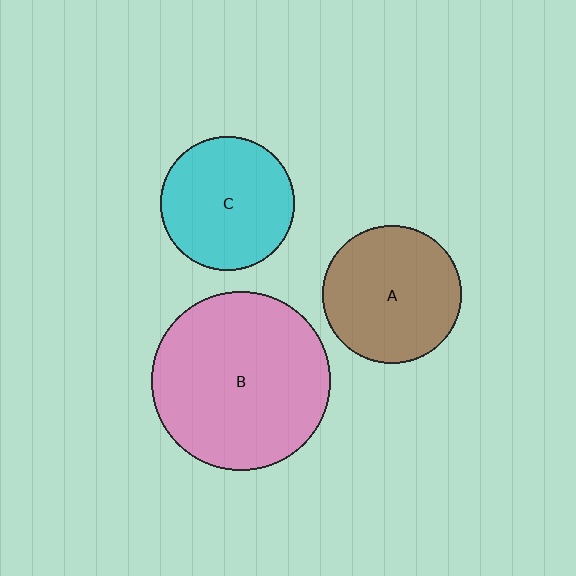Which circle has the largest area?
Circle B (pink).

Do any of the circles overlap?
No, none of the circles overlap.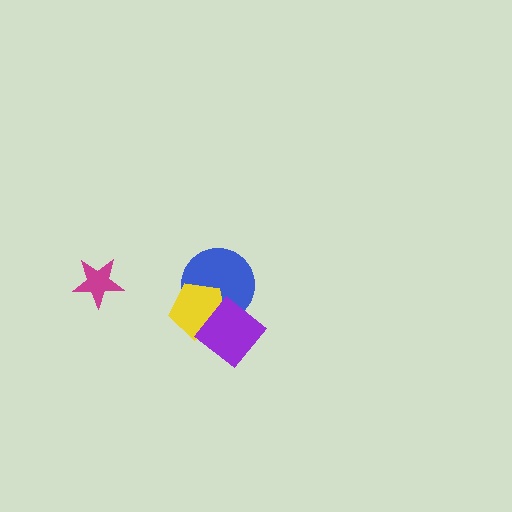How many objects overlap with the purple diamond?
2 objects overlap with the purple diamond.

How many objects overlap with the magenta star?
0 objects overlap with the magenta star.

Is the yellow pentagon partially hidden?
Yes, it is partially covered by another shape.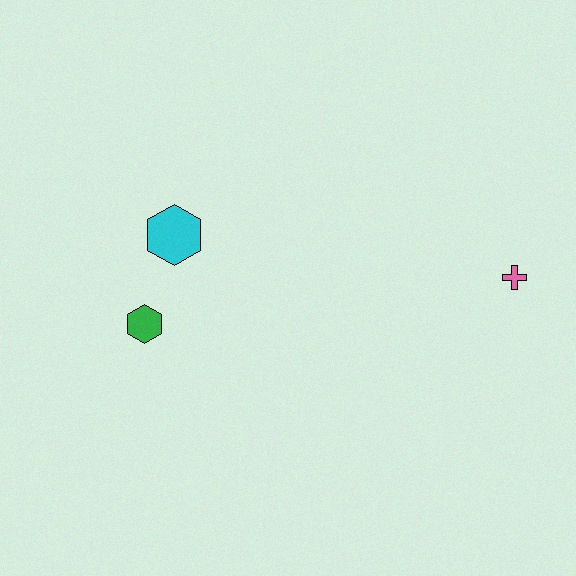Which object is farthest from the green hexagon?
The pink cross is farthest from the green hexagon.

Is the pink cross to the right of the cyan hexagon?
Yes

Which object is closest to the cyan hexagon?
The green hexagon is closest to the cyan hexagon.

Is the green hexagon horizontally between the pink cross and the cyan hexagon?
No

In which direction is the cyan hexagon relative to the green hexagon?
The cyan hexagon is above the green hexagon.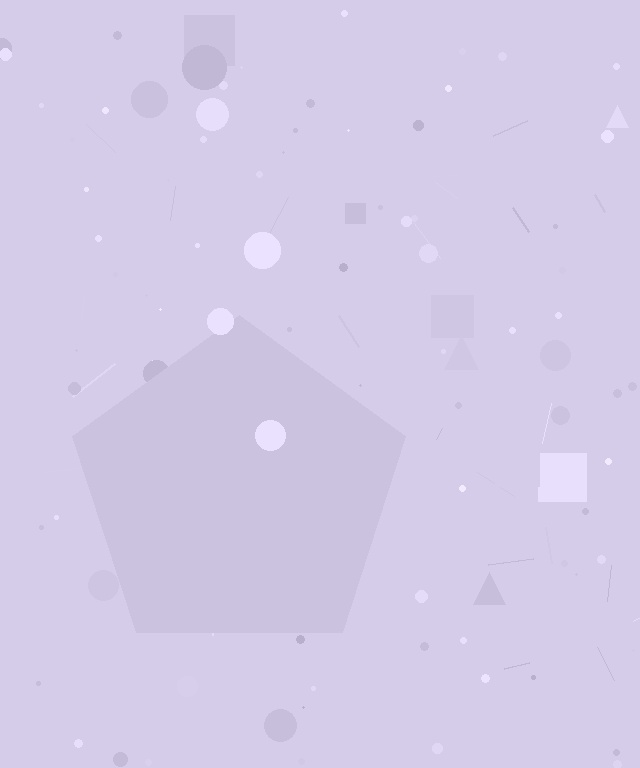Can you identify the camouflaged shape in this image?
The camouflaged shape is a pentagon.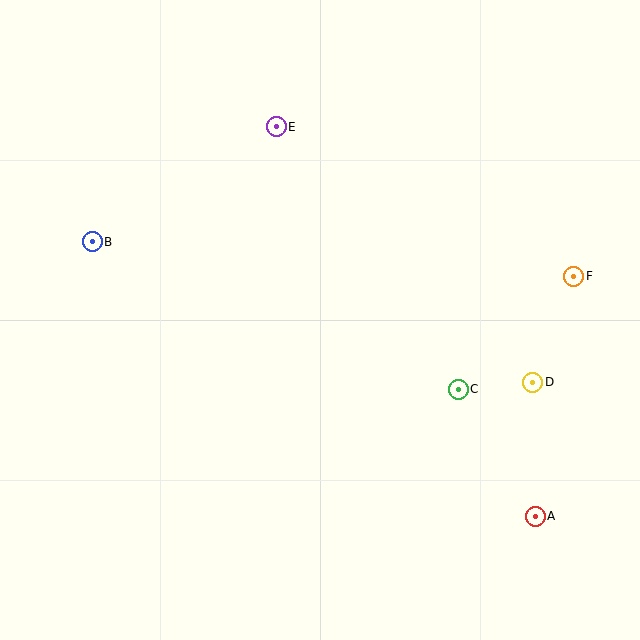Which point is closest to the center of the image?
Point C at (458, 389) is closest to the center.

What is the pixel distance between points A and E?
The distance between A and E is 468 pixels.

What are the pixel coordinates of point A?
Point A is at (535, 516).